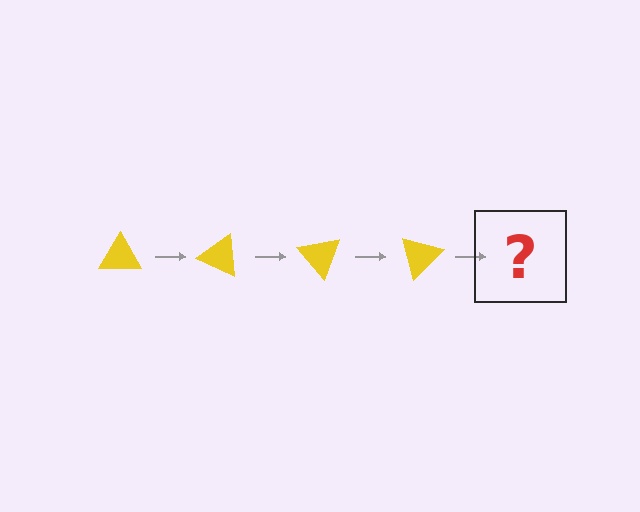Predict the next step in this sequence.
The next step is a yellow triangle rotated 100 degrees.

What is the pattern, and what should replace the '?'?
The pattern is that the triangle rotates 25 degrees each step. The '?' should be a yellow triangle rotated 100 degrees.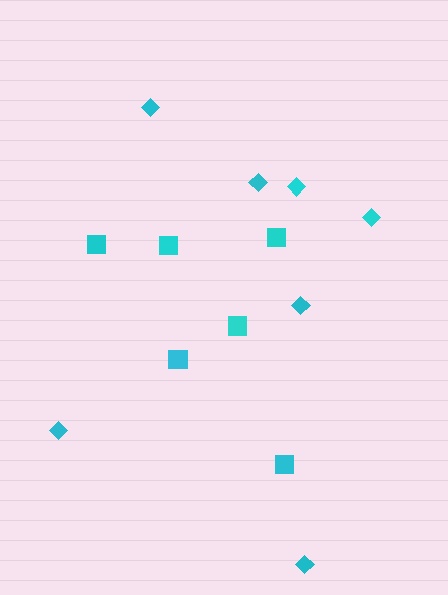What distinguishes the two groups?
There are 2 groups: one group of squares (6) and one group of diamonds (7).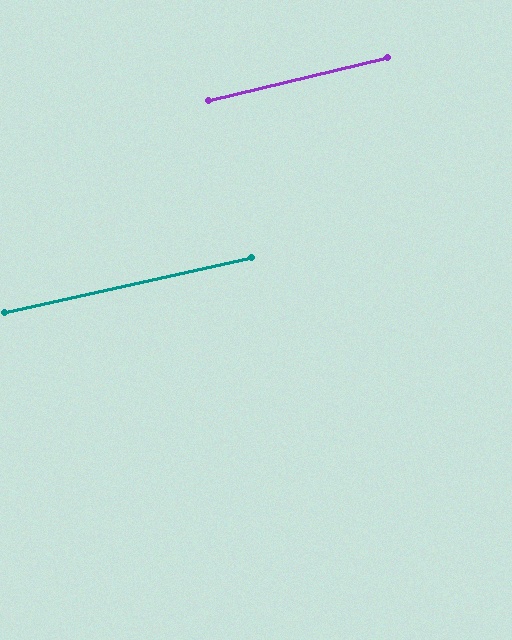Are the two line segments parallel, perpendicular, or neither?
Parallel — their directions differ by only 0.9°.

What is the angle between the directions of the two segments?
Approximately 1 degree.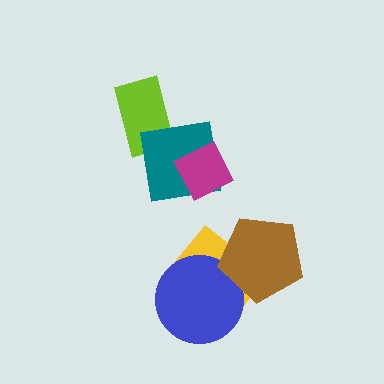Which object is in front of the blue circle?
The brown pentagon is in front of the blue circle.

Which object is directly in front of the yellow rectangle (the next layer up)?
The blue circle is directly in front of the yellow rectangle.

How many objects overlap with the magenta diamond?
1 object overlaps with the magenta diamond.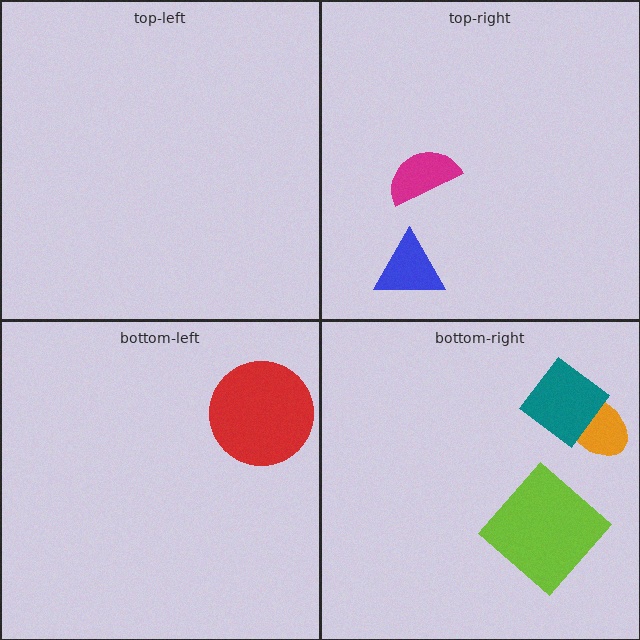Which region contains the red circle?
The bottom-left region.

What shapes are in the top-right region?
The magenta semicircle, the blue triangle.